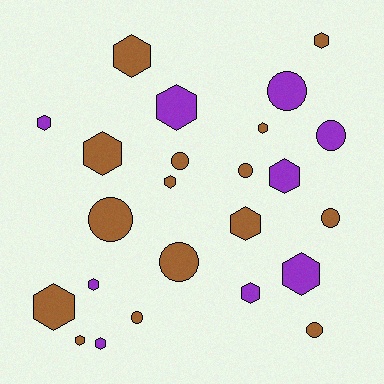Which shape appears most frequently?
Hexagon, with 15 objects.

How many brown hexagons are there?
There are 8 brown hexagons.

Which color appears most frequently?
Brown, with 15 objects.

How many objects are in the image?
There are 24 objects.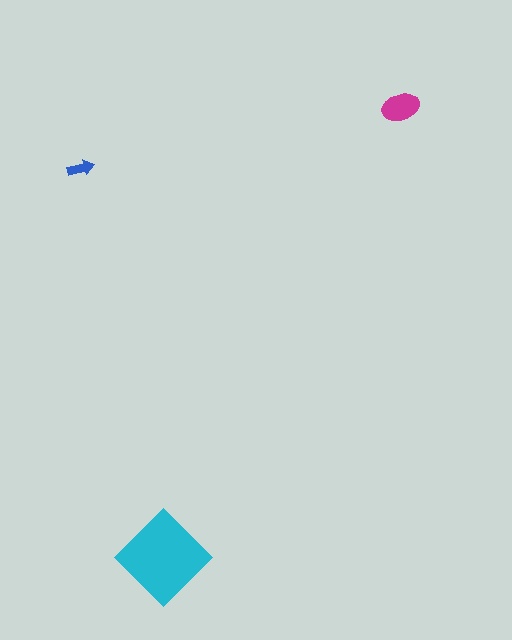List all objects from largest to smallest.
The cyan diamond, the magenta ellipse, the blue arrow.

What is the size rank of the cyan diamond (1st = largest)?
1st.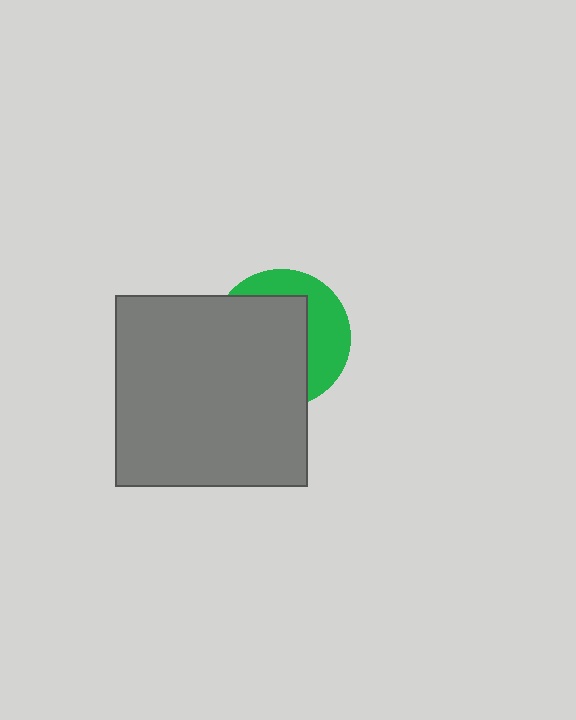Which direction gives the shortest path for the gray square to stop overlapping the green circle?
Moving left gives the shortest separation.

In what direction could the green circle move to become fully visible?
The green circle could move right. That would shift it out from behind the gray square entirely.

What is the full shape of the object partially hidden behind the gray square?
The partially hidden object is a green circle.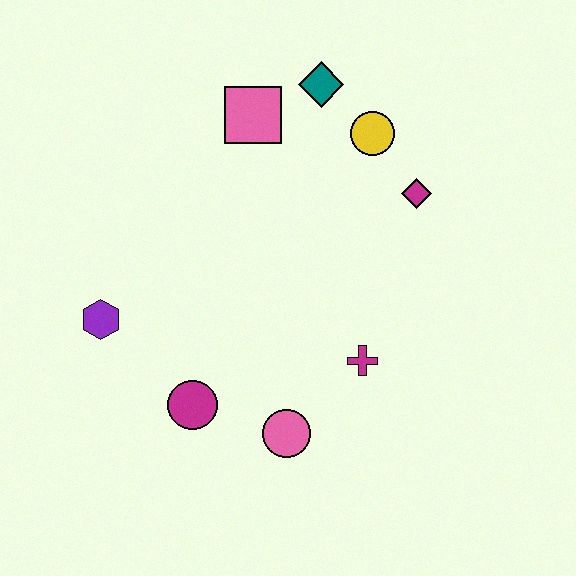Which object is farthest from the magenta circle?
The teal diamond is farthest from the magenta circle.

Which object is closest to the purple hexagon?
The magenta circle is closest to the purple hexagon.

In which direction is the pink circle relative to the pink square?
The pink circle is below the pink square.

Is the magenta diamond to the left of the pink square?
No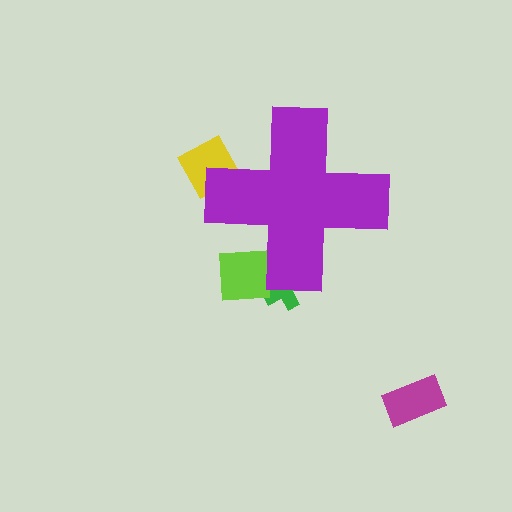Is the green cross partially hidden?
Yes, the green cross is partially hidden behind the purple cross.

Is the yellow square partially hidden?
Yes, the yellow square is partially hidden behind the purple cross.